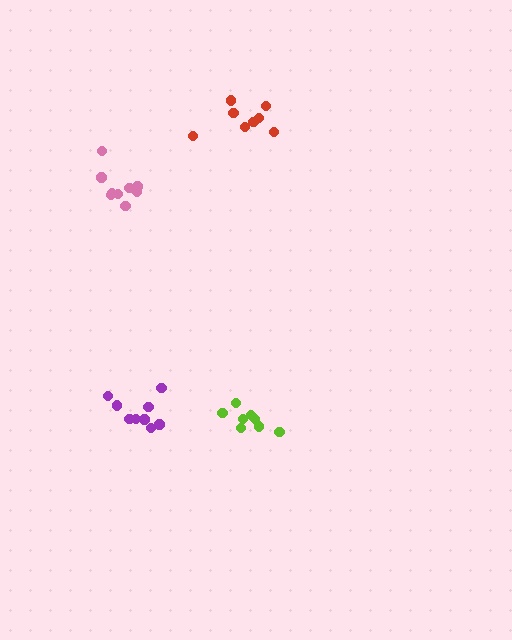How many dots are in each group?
Group 1: 9 dots, Group 2: 8 dots, Group 3: 9 dots, Group 4: 9 dots (35 total).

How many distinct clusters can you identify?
There are 4 distinct clusters.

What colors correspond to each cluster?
The clusters are colored: lime, red, pink, purple.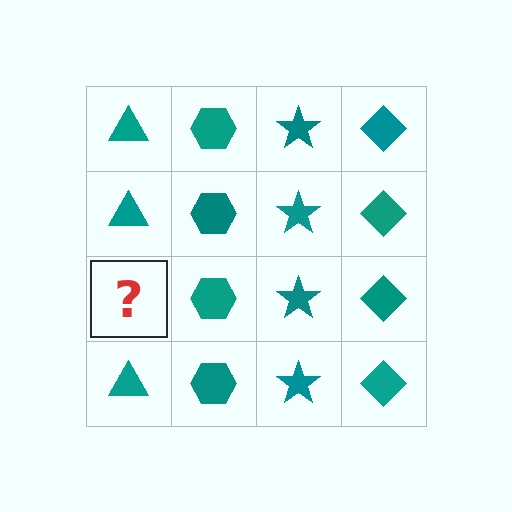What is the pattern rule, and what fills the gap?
The rule is that each column has a consistent shape. The gap should be filled with a teal triangle.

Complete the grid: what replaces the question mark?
The question mark should be replaced with a teal triangle.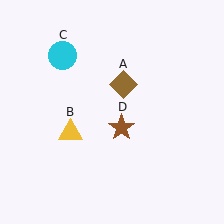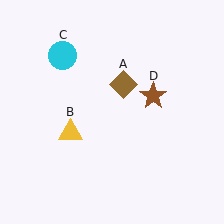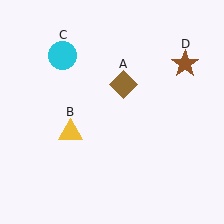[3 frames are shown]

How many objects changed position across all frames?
1 object changed position: brown star (object D).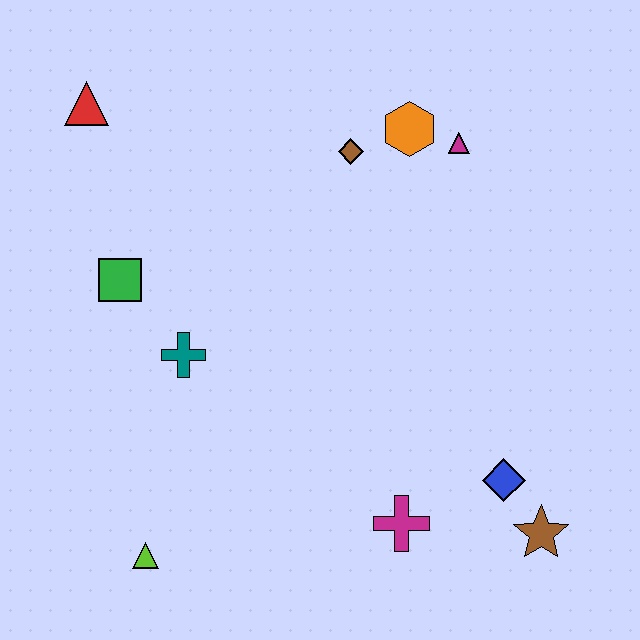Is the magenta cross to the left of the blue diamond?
Yes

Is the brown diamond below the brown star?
No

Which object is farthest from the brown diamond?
The lime triangle is farthest from the brown diamond.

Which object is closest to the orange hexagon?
The magenta triangle is closest to the orange hexagon.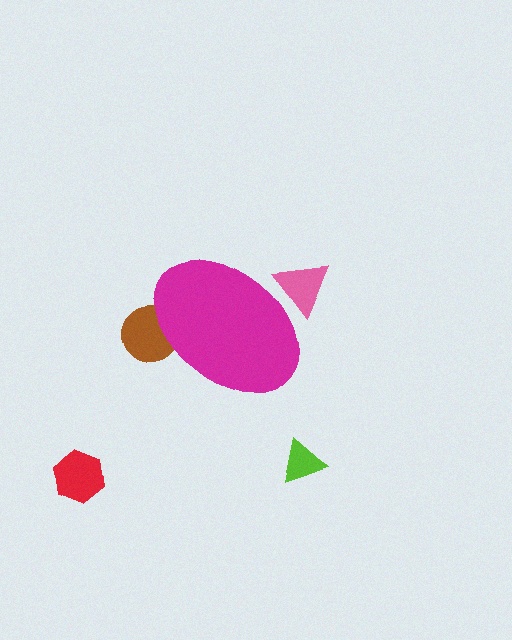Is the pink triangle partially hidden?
Yes, the pink triangle is partially hidden behind the magenta ellipse.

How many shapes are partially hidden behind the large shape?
2 shapes are partially hidden.